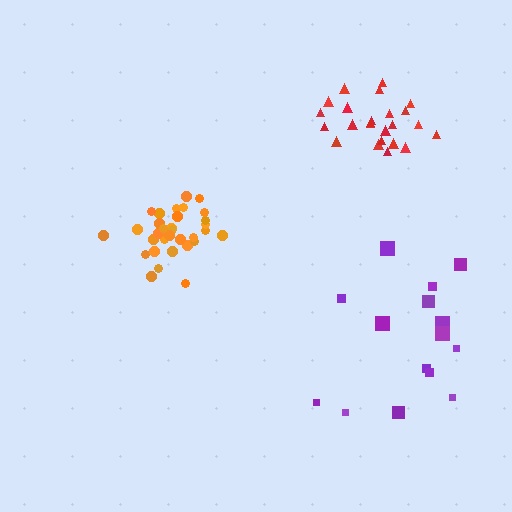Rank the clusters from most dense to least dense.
orange, red, purple.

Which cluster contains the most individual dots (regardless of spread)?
Orange (32).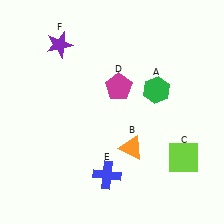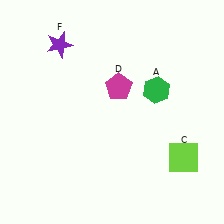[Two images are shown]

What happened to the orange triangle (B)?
The orange triangle (B) was removed in Image 2. It was in the bottom-right area of Image 1.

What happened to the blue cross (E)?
The blue cross (E) was removed in Image 2. It was in the bottom-left area of Image 1.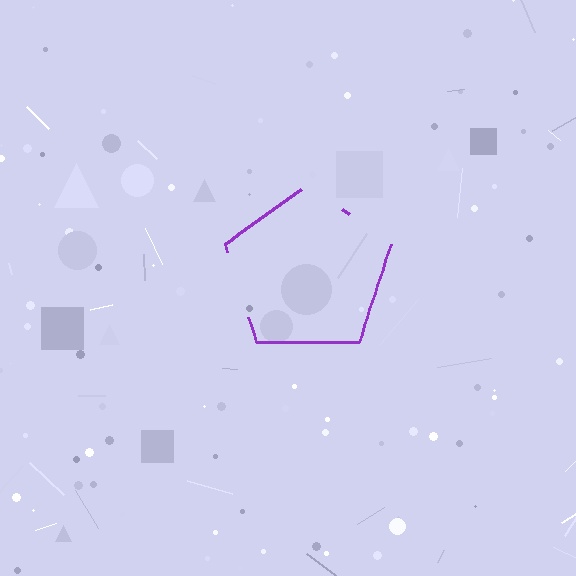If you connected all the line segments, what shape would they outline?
They would outline a pentagon.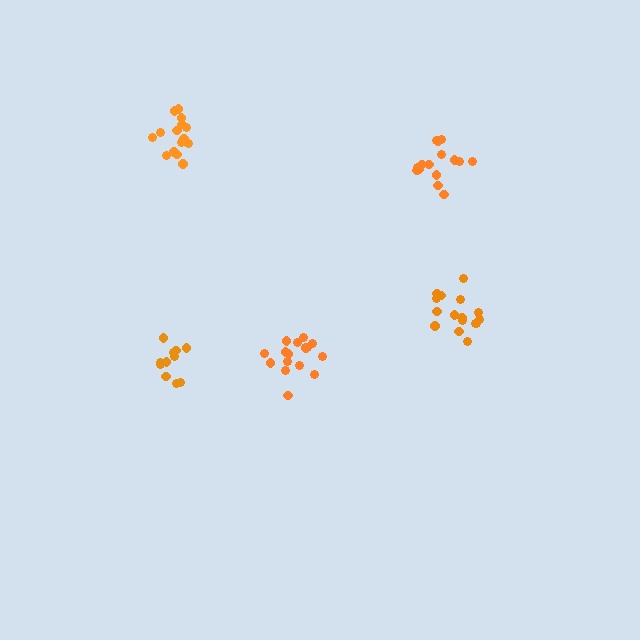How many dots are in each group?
Group 1: 15 dots, Group 2: 17 dots, Group 3: 16 dots, Group 4: 15 dots, Group 5: 11 dots (74 total).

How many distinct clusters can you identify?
There are 5 distinct clusters.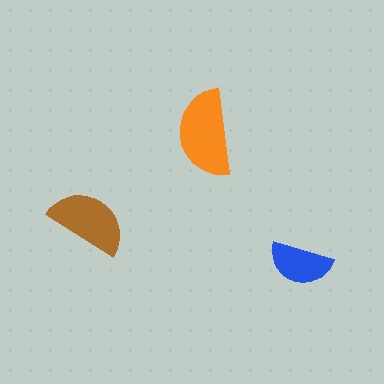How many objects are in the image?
There are 3 objects in the image.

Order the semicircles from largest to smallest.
the orange one, the brown one, the blue one.